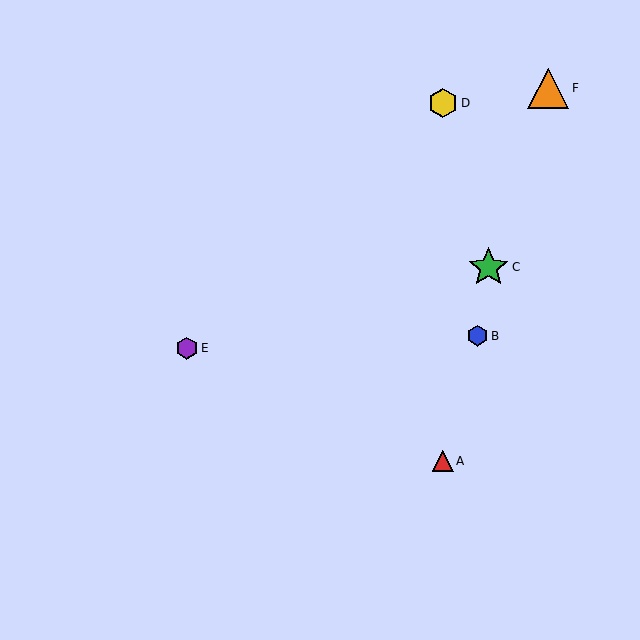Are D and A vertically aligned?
Yes, both are at x≈443.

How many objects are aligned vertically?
2 objects (A, D) are aligned vertically.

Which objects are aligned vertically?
Objects A, D are aligned vertically.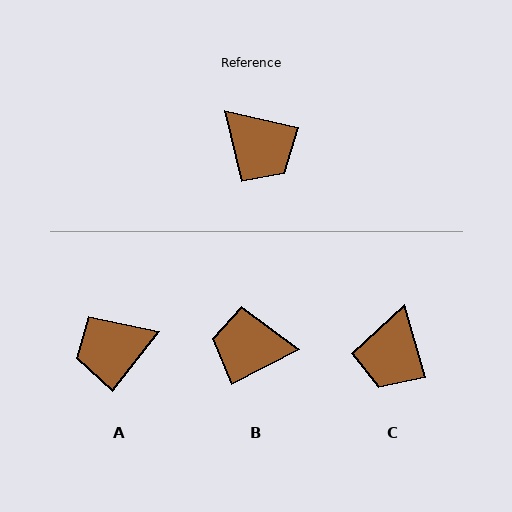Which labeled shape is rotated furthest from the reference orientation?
B, about 141 degrees away.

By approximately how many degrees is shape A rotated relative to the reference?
Approximately 116 degrees clockwise.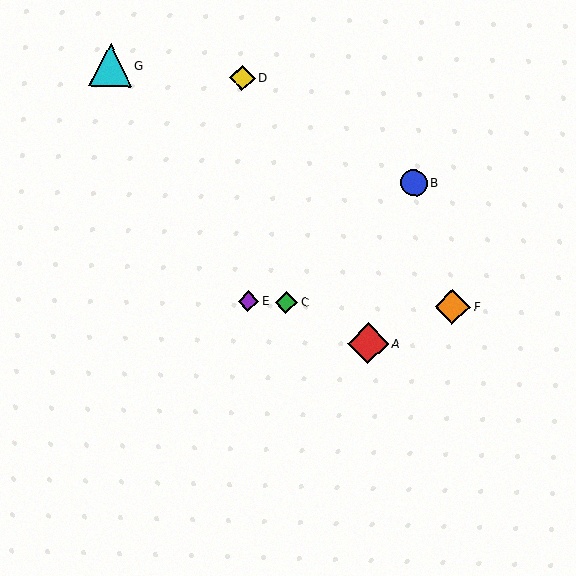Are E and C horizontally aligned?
Yes, both are at y≈301.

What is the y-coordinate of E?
Object E is at y≈301.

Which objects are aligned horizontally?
Objects C, E, F are aligned horizontally.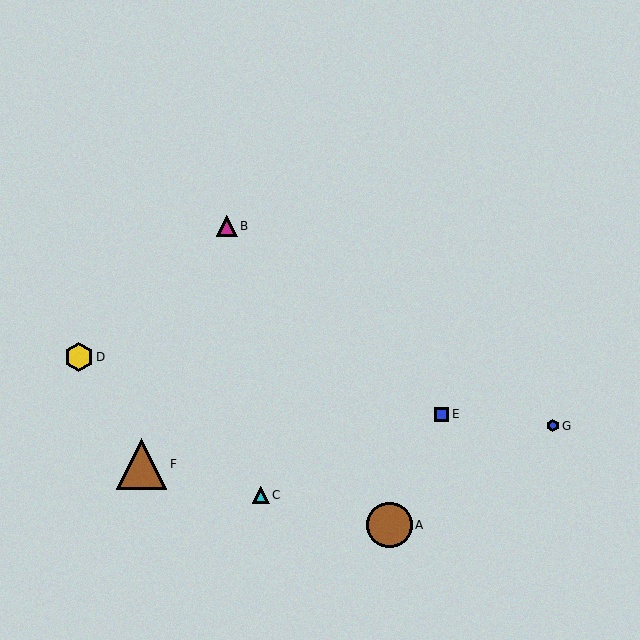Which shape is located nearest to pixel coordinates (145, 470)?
The brown triangle (labeled F) at (142, 464) is nearest to that location.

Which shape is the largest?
The brown triangle (labeled F) is the largest.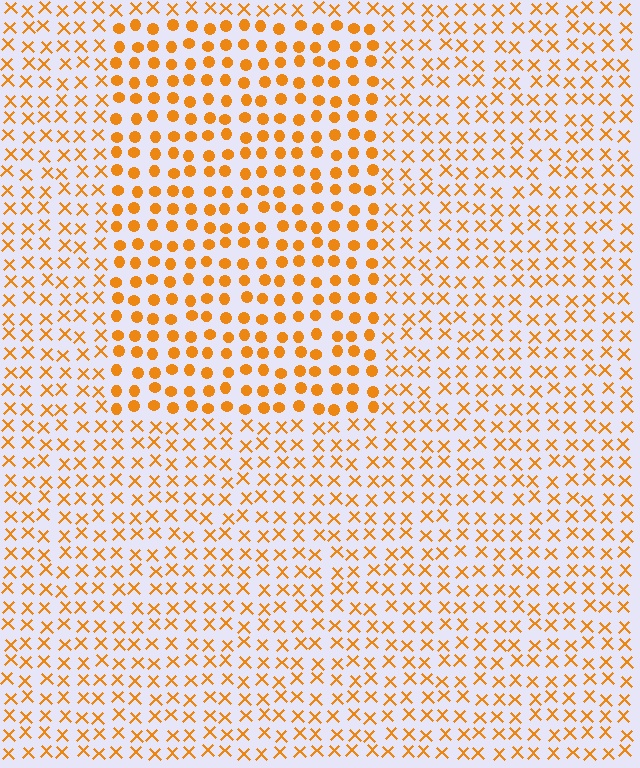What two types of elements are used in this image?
The image uses circles inside the rectangle region and X marks outside it.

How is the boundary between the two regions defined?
The boundary is defined by a change in element shape: circles inside vs. X marks outside. All elements share the same color and spacing.